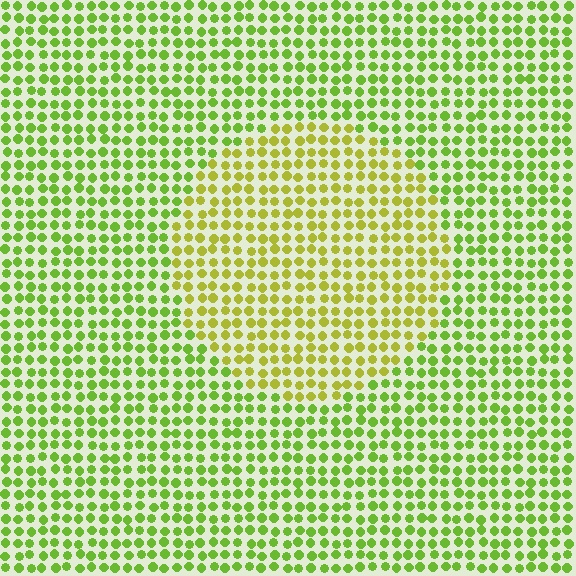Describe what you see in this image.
The image is filled with small lime elements in a uniform arrangement. A circle-shaped region is visible where the elements are tinted to a slightly different hue, forming a subtle color boundary.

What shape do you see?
I see a circle.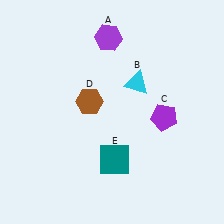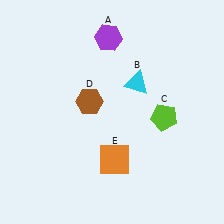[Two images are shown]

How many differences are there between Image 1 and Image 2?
There are 2 differences between the two images.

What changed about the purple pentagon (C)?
In Image 1, C is purple. In Image 2, it changed to lime.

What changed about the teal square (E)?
In Image 1, E is teal. In Image 2, it changed to orange.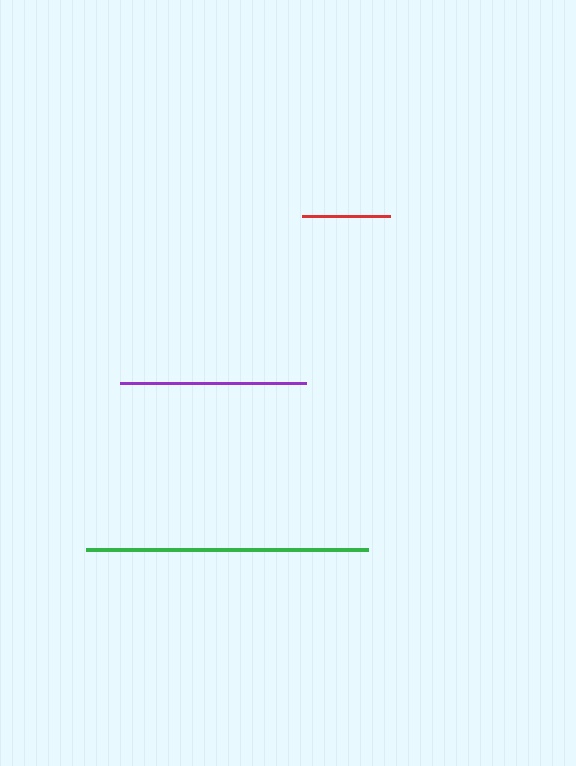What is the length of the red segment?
The red segment is approximately 88 pixels long.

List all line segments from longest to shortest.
From longest to shortest: green, purple, red.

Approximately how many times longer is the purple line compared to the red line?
The purple line is approximately 2.1 times the length of the red line.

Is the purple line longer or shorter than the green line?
The green line is longer than the purple line.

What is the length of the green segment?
The green segment is approximately 282 pixels long.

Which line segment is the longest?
The green line is the longest at approximately 282 pixels.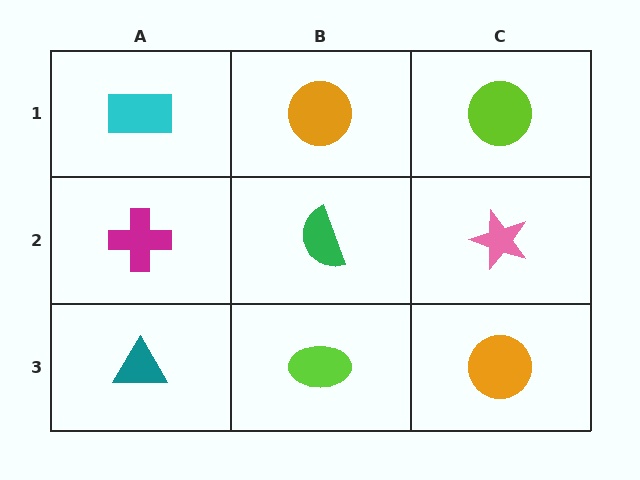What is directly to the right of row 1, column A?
An orange circle.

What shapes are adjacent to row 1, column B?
A green semicircle (row 2, column B), a cyan rectangle (row 1, column A), a lime circle (row 1, column C).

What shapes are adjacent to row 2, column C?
A lime circle (row 1, column C), an orange circle (row 3, column C), a green semicircle (row 2, column B).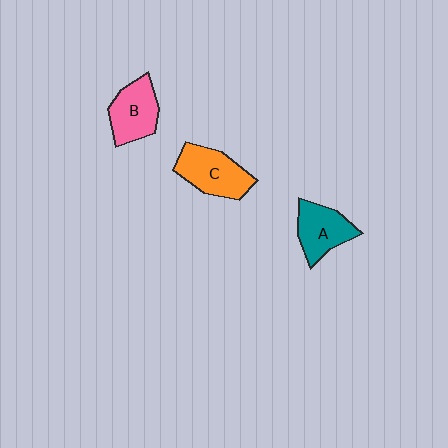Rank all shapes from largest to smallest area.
From largest to smallest: C (orange), B (pink), A (teal).